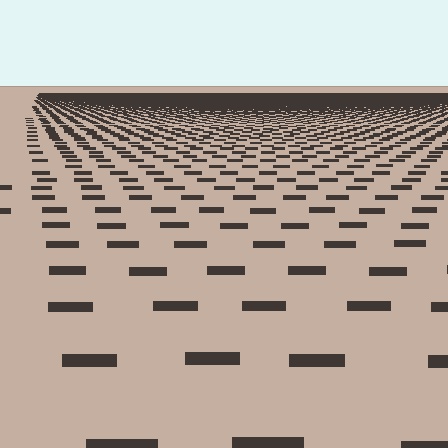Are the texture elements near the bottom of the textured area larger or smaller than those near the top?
Larger. Near the bottom, elements are closer to the viewer and appear at a bigger on-screen size.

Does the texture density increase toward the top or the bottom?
Density increases toward the top.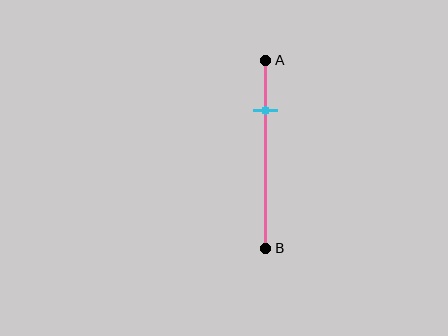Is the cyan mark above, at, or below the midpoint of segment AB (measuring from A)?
The cyan mark is above the midpoint of segment AB.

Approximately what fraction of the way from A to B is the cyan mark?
The cyan mark is approximately 25% of the way from A to B.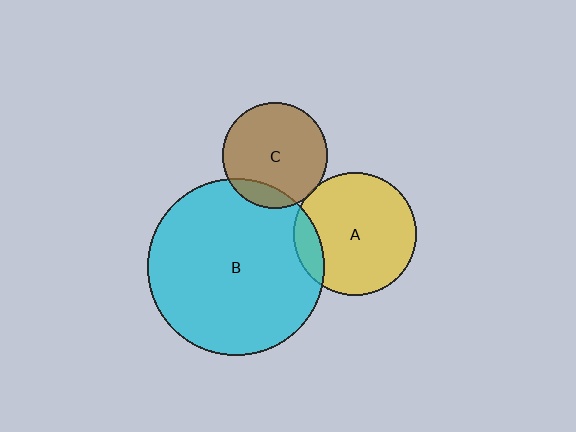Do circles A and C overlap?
Yes.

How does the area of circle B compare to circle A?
Approximately 2.1 times.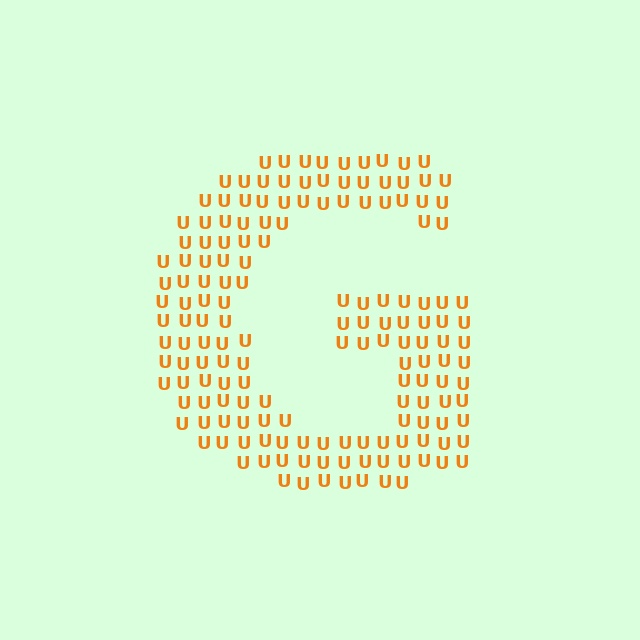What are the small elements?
The small elements are letter U's.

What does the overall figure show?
The overall figure shows the letter G.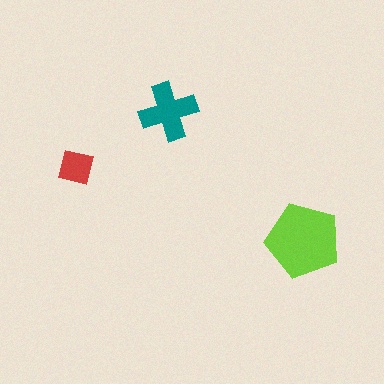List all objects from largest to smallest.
The lime pentagon, the teal cross, the red square.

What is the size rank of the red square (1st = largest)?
3rd.